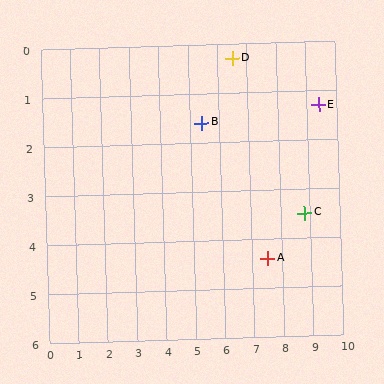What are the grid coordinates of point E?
Point E is at approximately (9.4, 1.3).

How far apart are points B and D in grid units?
Points B and D are about 1.7 grid units apart.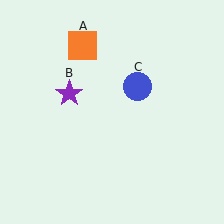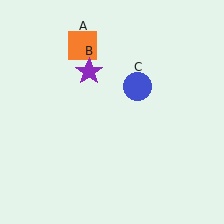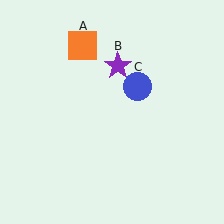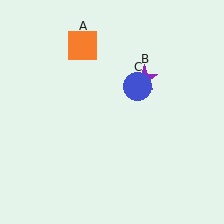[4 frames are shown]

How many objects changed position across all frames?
1 object changed position: purple star (object B).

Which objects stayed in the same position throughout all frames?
Orange square (object A) and blue circle (object C) remained stationary.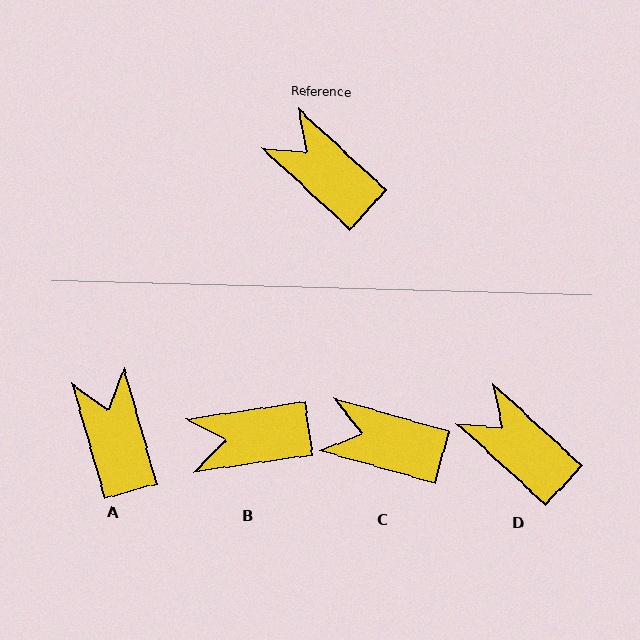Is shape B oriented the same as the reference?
No, it is off by about 51 degrees.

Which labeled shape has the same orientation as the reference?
D.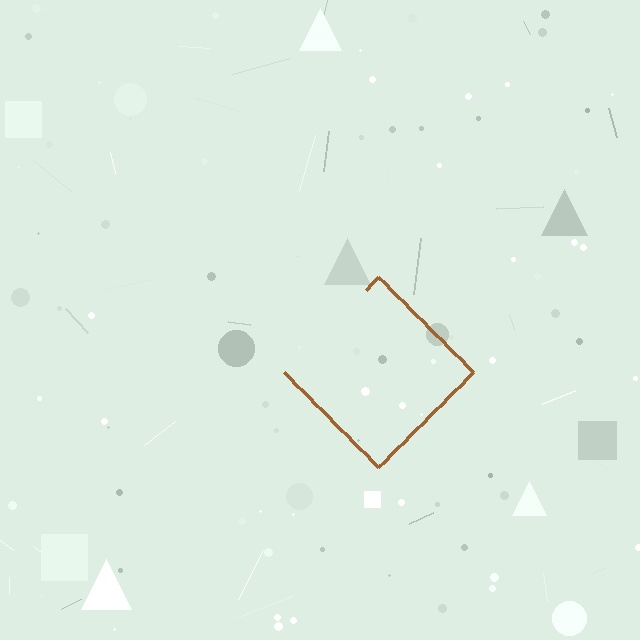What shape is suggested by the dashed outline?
The dashed outline suggests a diamond.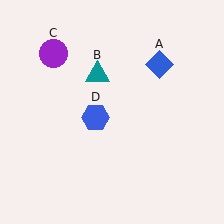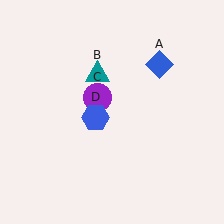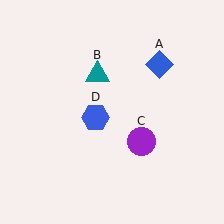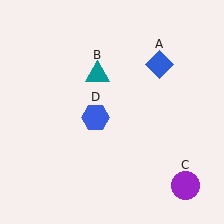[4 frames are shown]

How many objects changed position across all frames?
1 object changed position: purple circle (object C).